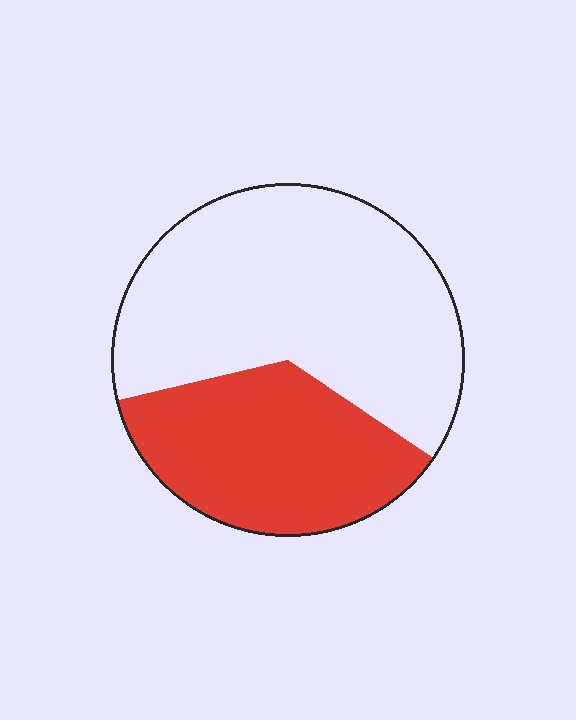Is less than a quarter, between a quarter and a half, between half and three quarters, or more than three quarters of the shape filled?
Between a quarter and a half.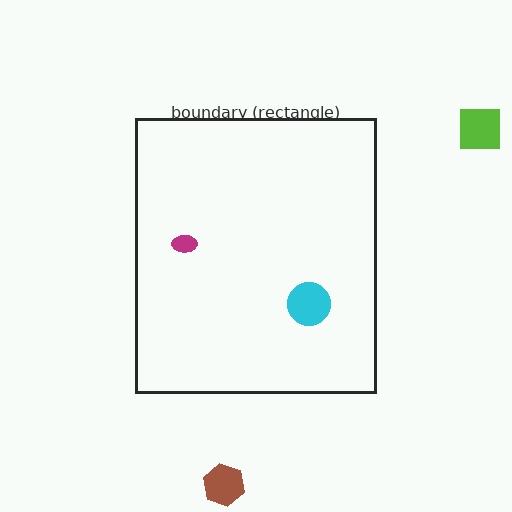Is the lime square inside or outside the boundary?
Outside.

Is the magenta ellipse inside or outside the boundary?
Inside.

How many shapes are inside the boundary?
2 inside, 2 outside.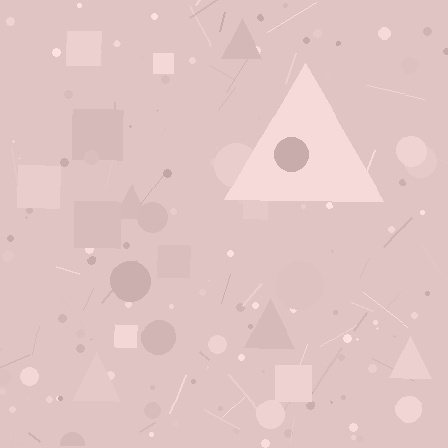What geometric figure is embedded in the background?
A triangle is embedded in the background.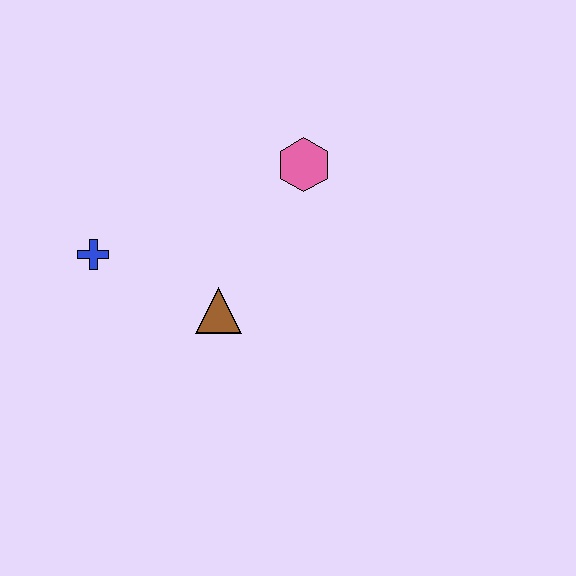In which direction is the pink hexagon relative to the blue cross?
The pink hexagon is to the right of the blue cross.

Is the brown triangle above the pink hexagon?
No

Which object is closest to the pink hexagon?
The brown triangle is closest to the pink hexagon.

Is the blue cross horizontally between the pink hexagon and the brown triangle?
No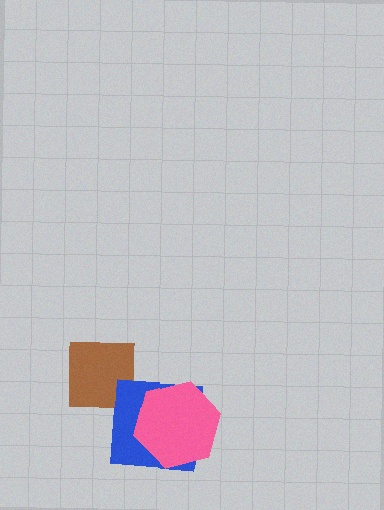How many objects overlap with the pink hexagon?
1 object overlaps with the pink hexagon.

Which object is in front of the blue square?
The pink hexagon is in front of the blue square.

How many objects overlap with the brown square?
0 objects overlap with the brown square.